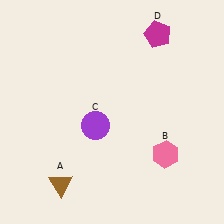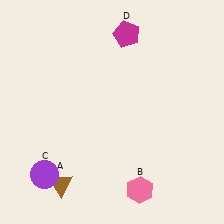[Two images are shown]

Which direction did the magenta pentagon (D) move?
The magenta pentagon (D) moved left.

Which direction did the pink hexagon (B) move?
The pink hexagon (B) moved down.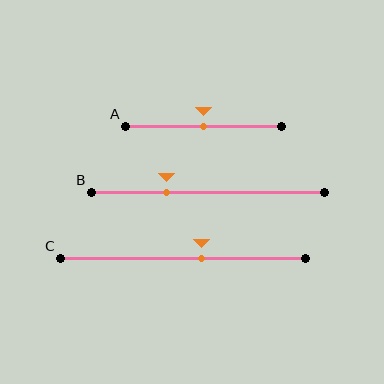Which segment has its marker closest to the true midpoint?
Segment A has its marker closest to the true midpoint.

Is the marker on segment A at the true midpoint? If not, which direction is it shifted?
Yes, the marker on segment A is at the true midpoint.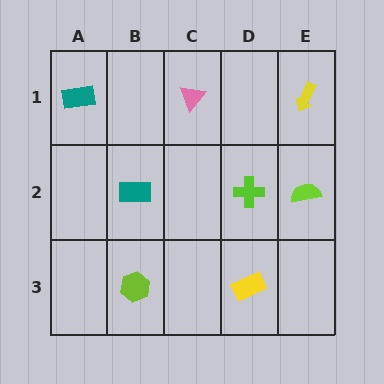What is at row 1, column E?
A yellow arrow.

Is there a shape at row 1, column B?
No, that cell is empty.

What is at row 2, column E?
A lime semicircle.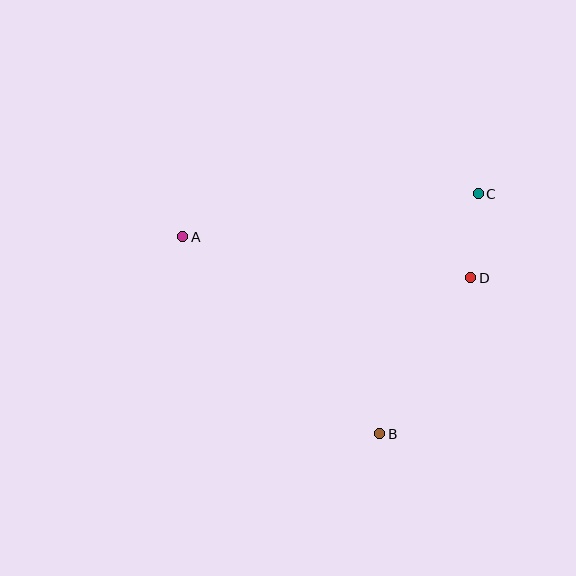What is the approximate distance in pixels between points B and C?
The distance between B and C is approximately 259 pixels.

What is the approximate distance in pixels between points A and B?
The distance between A and B is approximately 279 pixels.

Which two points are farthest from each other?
Points A and C are farthest from each other.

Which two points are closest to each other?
Points C and D are closest to each other.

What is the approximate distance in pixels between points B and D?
The distance between B and D is approximately 181 pixels.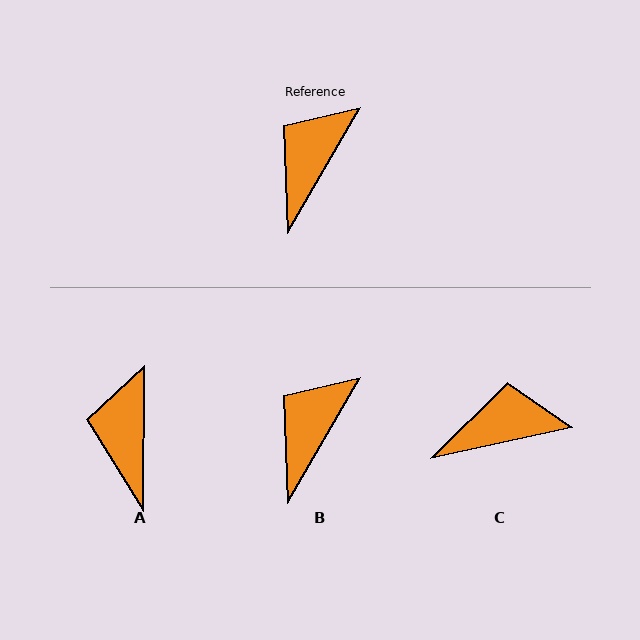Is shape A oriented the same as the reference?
No, it is off by about 30 degrees.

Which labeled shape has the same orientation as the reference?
B.